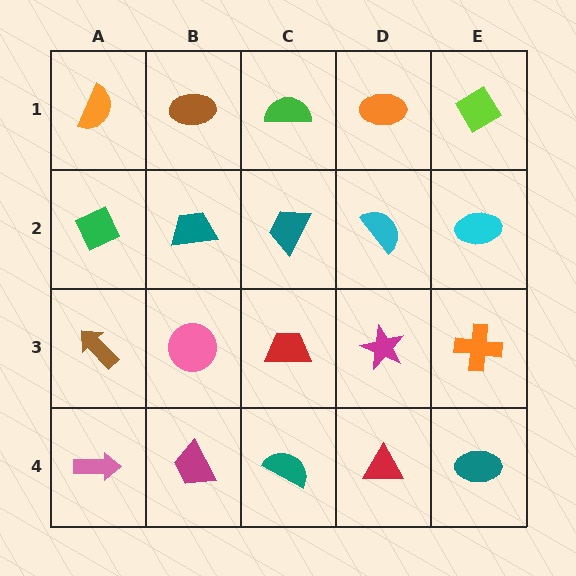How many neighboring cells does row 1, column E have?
2.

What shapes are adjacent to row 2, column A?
An orange semicircle (row 1, column A), a brown arrow (row 3, column A), a teal trapezoid (row 2, column B).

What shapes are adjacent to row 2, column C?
A green semicircle (row 1, column C), a red trapezoid (row 3, column C), a teal trapezoid (row 2, column B), a cyan semicircle (row 2, column D).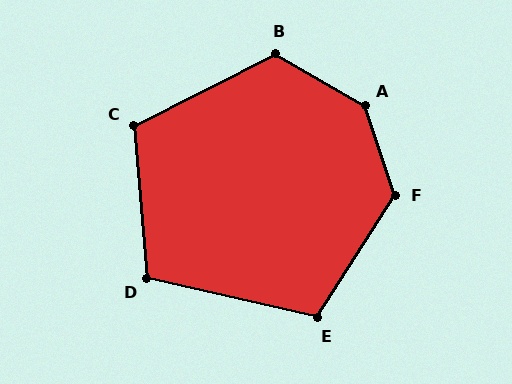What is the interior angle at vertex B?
Approximately 124 degrees (obtuse).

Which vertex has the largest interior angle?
A, at approximately 138 degrees.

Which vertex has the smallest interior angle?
D, at approximately 108 degrees.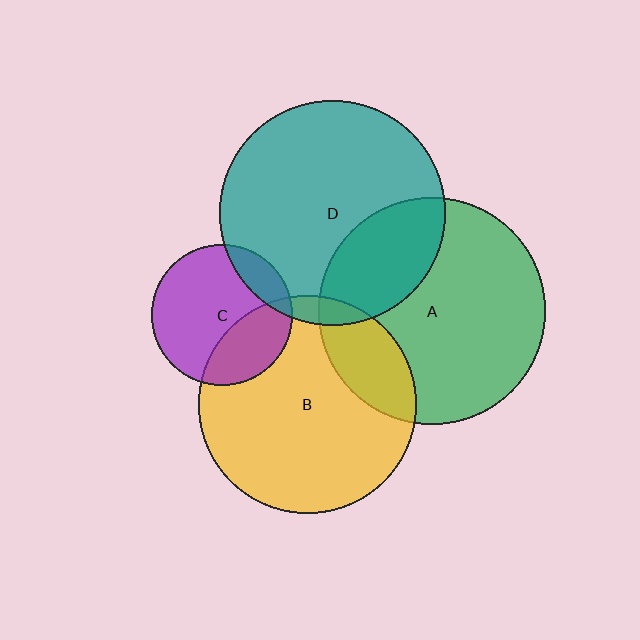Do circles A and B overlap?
Yes.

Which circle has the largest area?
Circle A (green).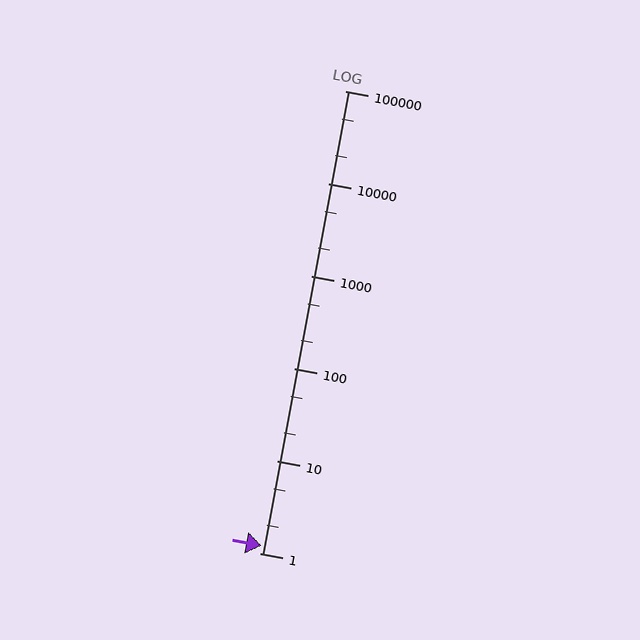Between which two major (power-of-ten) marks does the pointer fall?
The pointer is between 1 and 10.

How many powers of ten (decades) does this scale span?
The scale spans 5 decades, from 1 to 100000.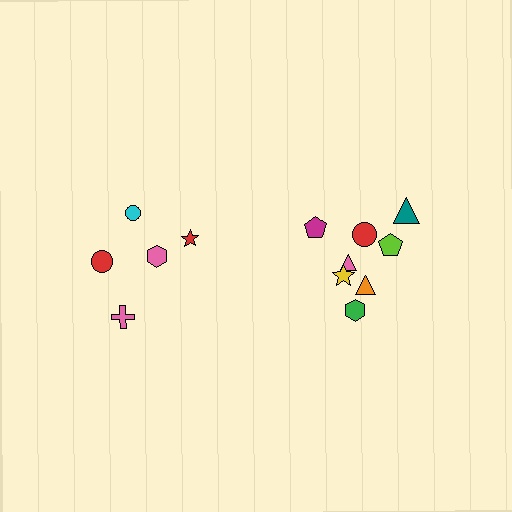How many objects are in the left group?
There are 5 objects.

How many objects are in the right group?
There are 8 objects.